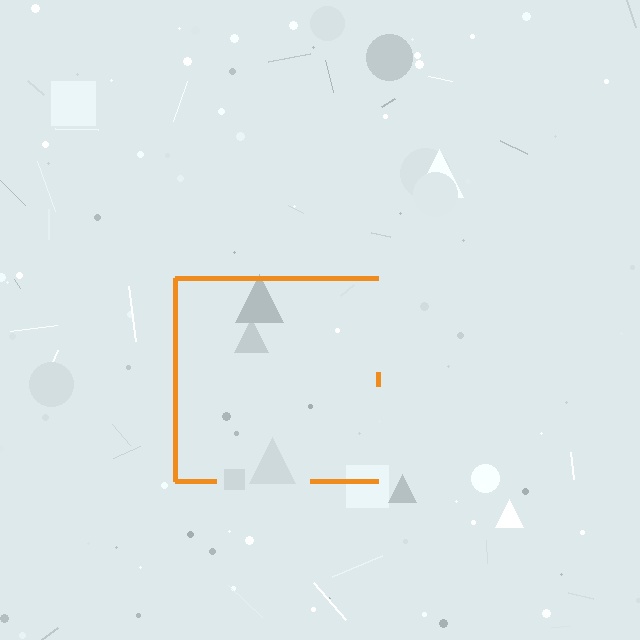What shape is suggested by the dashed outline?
The dashed outline suggests a square.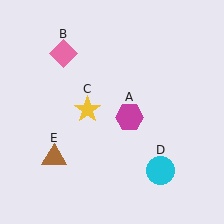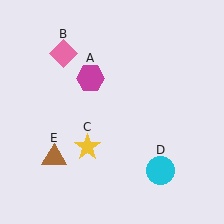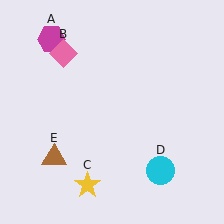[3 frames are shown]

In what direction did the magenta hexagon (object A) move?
The magenta hexagon (object A) moved up and to the left.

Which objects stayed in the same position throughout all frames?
Pink diamond (object B) and cyan circle (object D) and brown triangle (object E) remained stationary.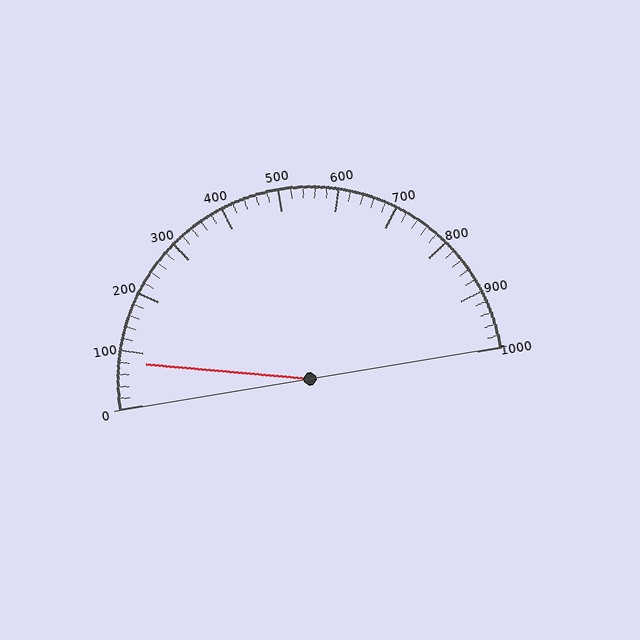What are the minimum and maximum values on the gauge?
The gauge ranges from 0 to 1000.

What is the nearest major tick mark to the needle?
The nearest major tick mark is 100.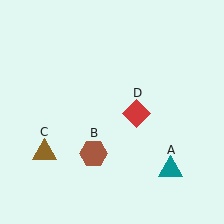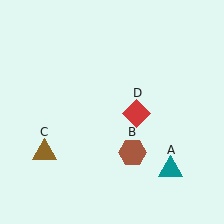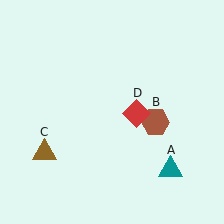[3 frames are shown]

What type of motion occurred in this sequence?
The brown hexagon (object B) rotated counterclockwise around the center of the scene.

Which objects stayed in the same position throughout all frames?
Teal triangle (object A) and brown triangle (object C) and red diamond (object D) remained stationary.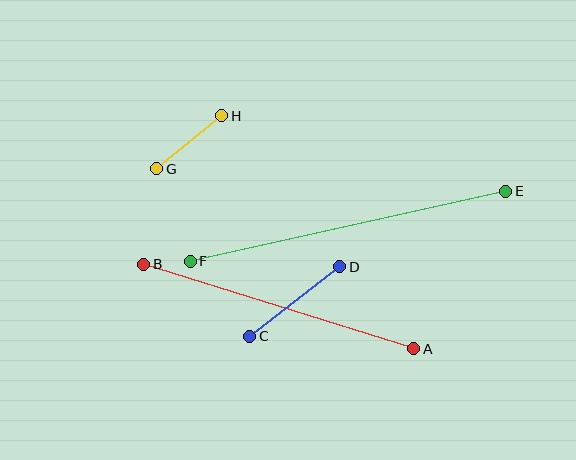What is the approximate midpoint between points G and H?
The midpoint is at approximately (189, 142) pixels.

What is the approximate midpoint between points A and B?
The midpoint is at approximately (279, 306) pixels.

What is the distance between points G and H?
The distance is approximately 84 pixels.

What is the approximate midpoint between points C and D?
The midpoint is at approximately (295, 302) pixels.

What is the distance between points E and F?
The distance is approximately 323 pixels.